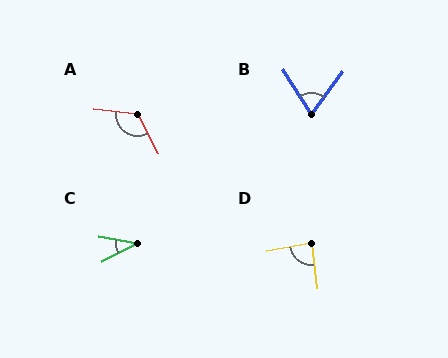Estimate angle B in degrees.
Approximately 68 degrees.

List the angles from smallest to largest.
C (37°), B (68°), D (87°), A (125°).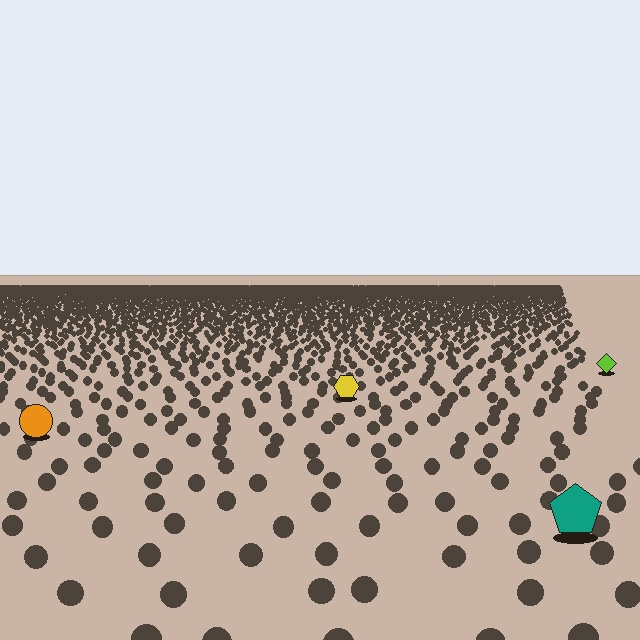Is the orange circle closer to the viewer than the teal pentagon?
No. The teal pentagon is closer — you can tell from the texture gradient: the ground texture is coarser near it.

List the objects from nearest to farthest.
From nearest to farthest: the teal pentagon, the orange circle, the yellow hexagon, the lime diamond.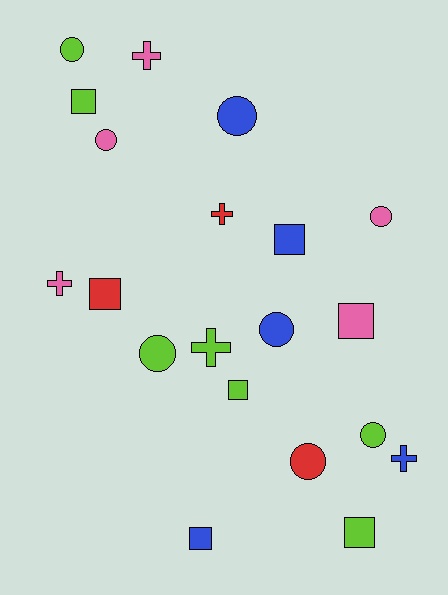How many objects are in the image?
There are 20 objects.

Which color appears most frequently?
Lime, with 7 objects.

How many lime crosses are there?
There is 1 lime cross.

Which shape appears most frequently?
Circle, with 8 objects.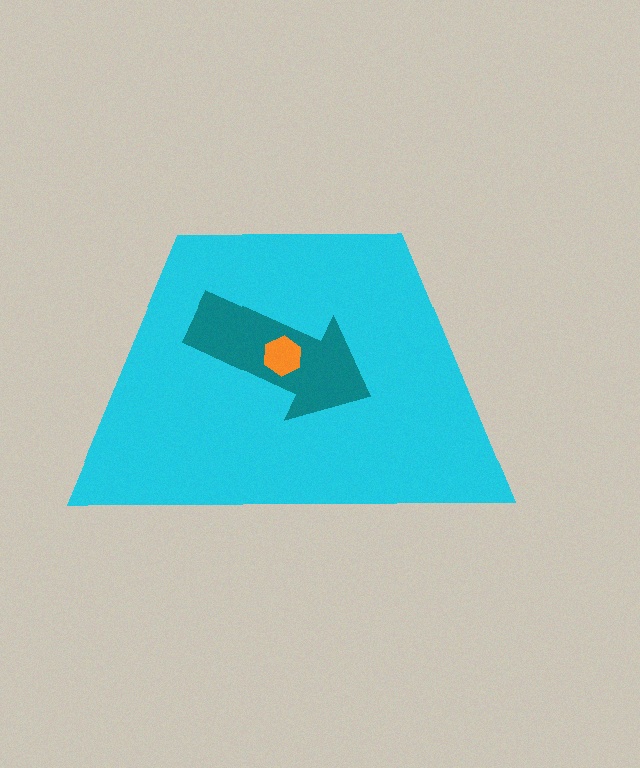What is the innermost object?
The orange hexagon.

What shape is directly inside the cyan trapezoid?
The teal arrow.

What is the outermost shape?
The cyan trapezoid.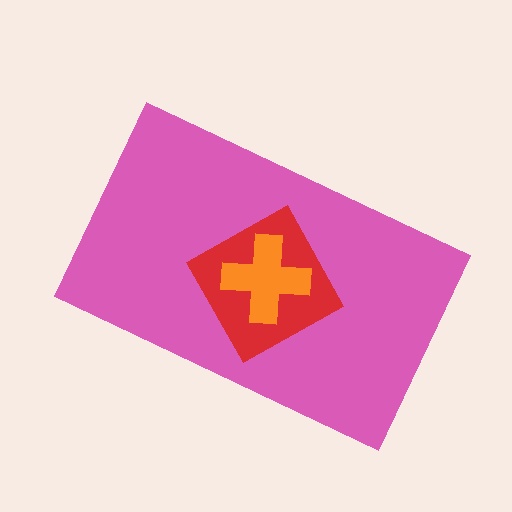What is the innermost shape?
The orange cross.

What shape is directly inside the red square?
The orange cross.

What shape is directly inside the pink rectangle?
The red square.